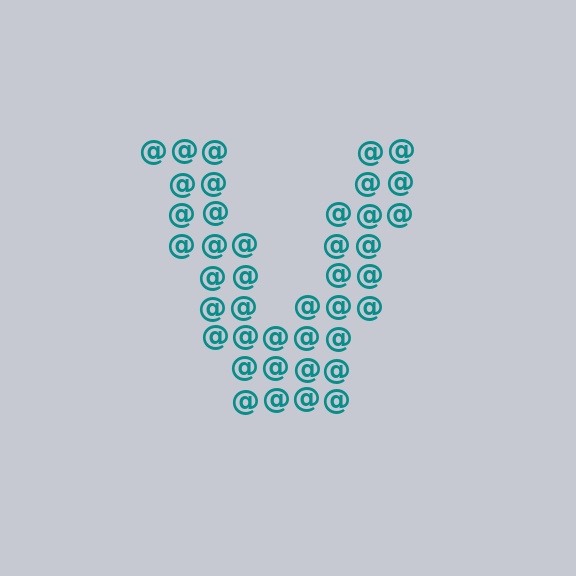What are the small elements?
The small elements are at signs.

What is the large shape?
The large shape is the letter V.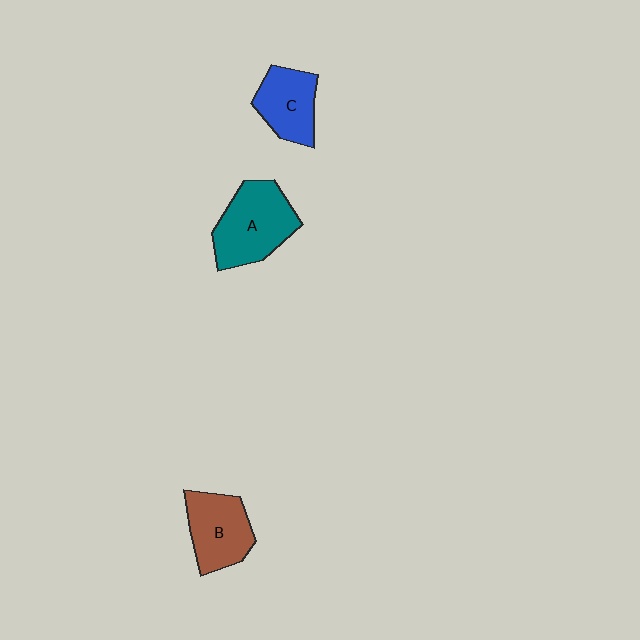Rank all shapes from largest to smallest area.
From largest to smallest: A (teal), B (brown), C (blue).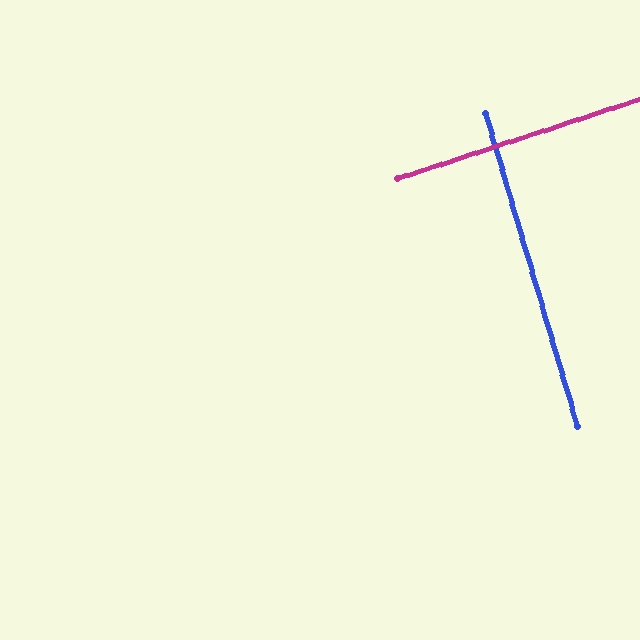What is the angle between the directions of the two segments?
Approximately 88 degrees.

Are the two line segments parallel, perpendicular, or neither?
Perpendicular — they meet at approximately 88°.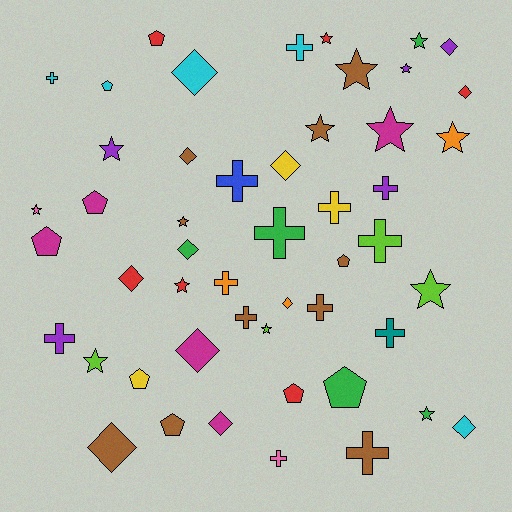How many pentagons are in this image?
There are 9 pentagons.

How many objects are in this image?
There are 50 objects.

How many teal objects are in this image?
There is 1 teal object.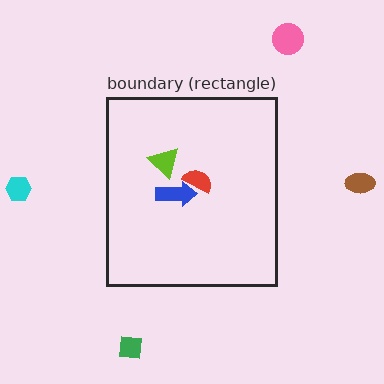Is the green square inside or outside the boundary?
Outside.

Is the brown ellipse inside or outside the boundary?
Outside.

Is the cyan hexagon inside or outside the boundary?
Outside.